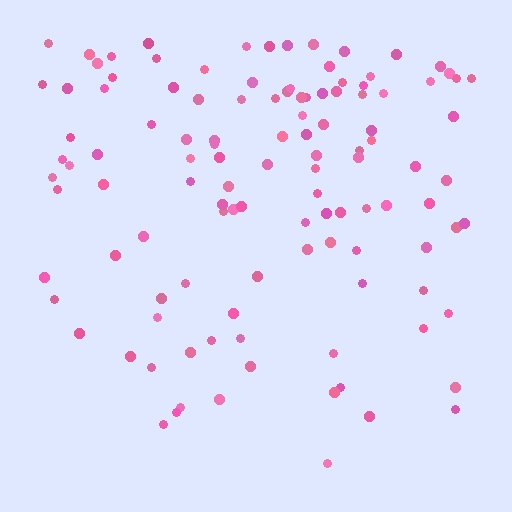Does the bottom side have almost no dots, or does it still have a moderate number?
Still a moderate number, just noticeably fewer than the top.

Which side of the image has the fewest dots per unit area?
The bottom.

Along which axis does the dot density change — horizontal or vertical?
Vertical.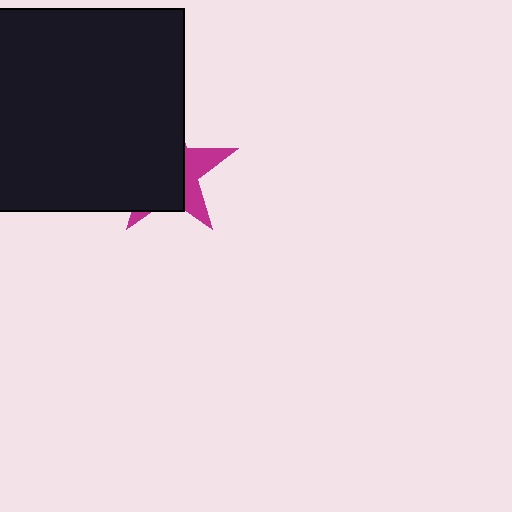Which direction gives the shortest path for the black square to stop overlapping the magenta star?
Moving left gives the shortest separation.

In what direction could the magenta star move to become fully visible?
The magenta star could move right. That would shift it out from behind the black square entirely.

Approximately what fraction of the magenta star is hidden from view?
Roughly 68% of the magenta star is hidden behind the black square.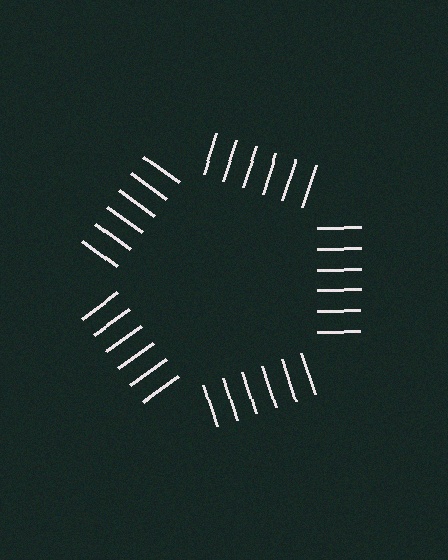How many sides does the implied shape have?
5 sides — the line-ends trace a pentagon.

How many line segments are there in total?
30 — 6 along each of the 5 edges.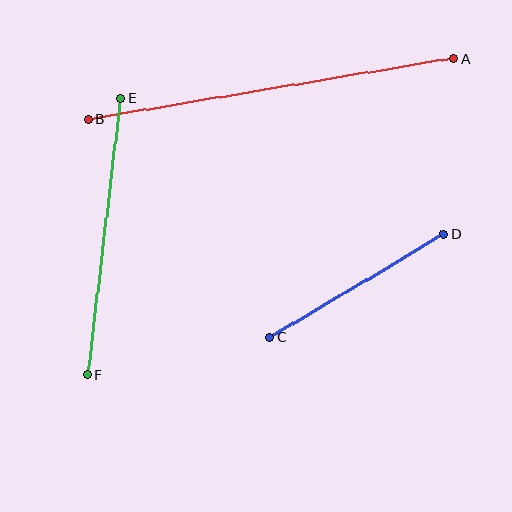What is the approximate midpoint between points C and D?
The midpoint is at approximately (357, 286) pixels.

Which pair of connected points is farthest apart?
Points A and B are farthest apart.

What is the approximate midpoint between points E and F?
The midpoint is at approximately (104, 236) pixels.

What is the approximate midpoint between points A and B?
The midpoint is at approximately (271, 89) pixels.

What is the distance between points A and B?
The distance is approximately 370 pixels.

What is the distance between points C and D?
The distance is approximately 203 pixels.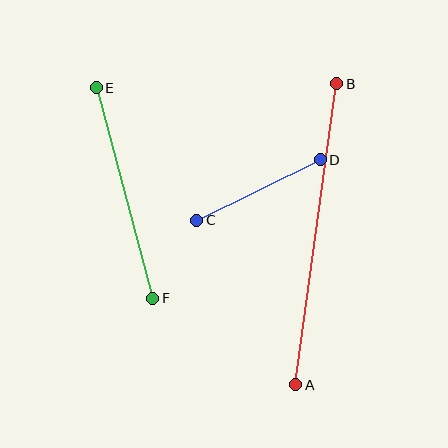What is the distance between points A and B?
The distance is approximately 304 pixels.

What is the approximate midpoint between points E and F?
The midpoint is at approximately (124, 193) pixels.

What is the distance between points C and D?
The distance is approximately 137 pixels.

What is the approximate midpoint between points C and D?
The midpoint is at approximately (258, 190) pixels.